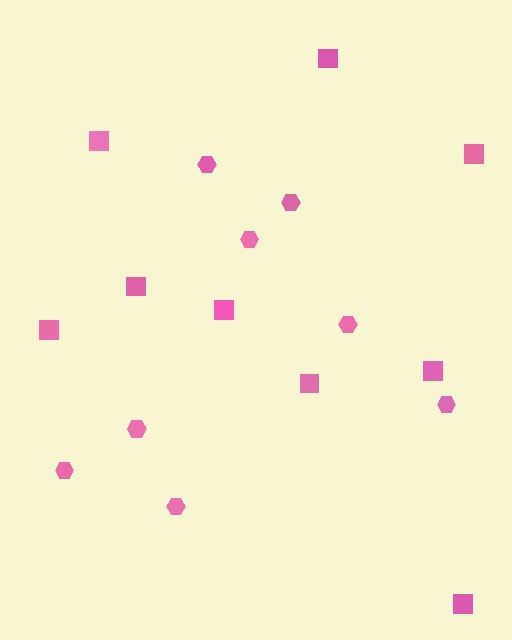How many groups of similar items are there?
There are 2 groups: one group of squares (9) and one group of hexagons (8).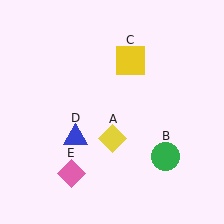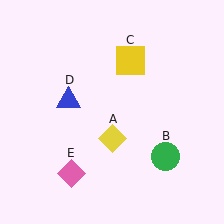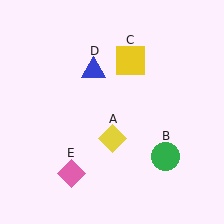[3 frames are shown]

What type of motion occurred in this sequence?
The blue triangle (object D) rotated clockwise around the center of the scene.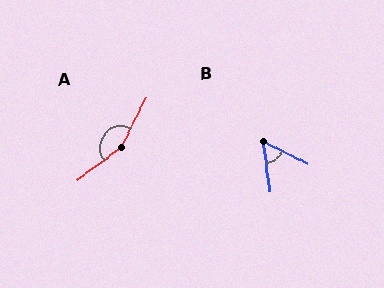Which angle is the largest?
A, at approximately 155 degrees.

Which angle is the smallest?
B, at approximately 56 degrees.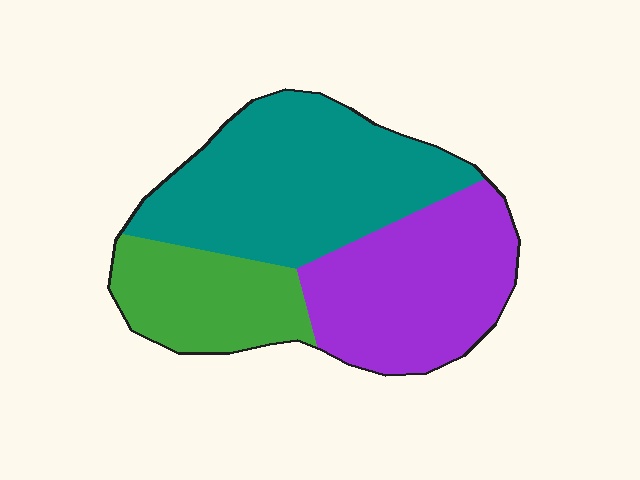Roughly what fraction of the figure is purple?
Purple covers 35% of the figure.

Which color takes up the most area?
Teal, at roughly 45%.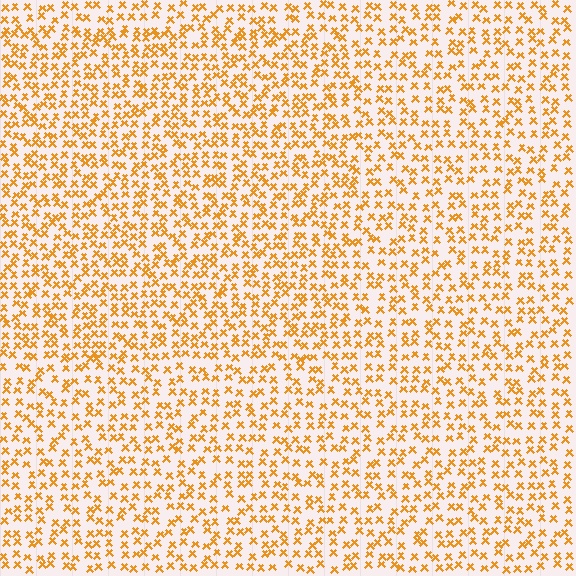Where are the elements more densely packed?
The elements are more densely packed inside the rectangle boundary.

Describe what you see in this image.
The image contains small orange elements arranged at two different densities. A rectangle-shaped region is visible where the elements are more densely packed than the surrounding area.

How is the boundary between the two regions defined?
The boundary is defined by a change in element density (approximately 1.4x ratio). All elements are the same color, size, and shape.